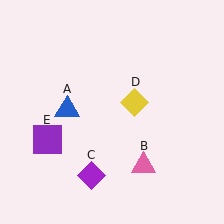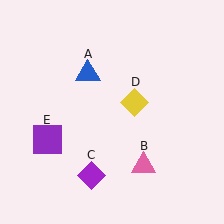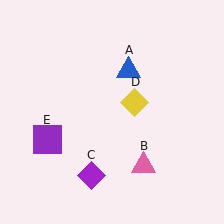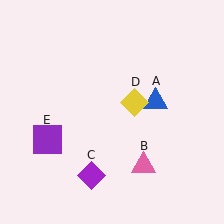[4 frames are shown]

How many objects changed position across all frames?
1 object changed position: blue triangle (object A).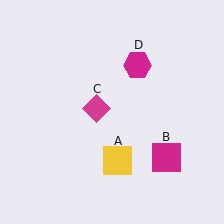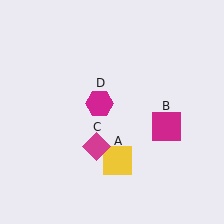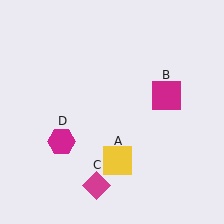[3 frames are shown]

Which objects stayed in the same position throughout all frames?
Yellow square (object A) remained stationary.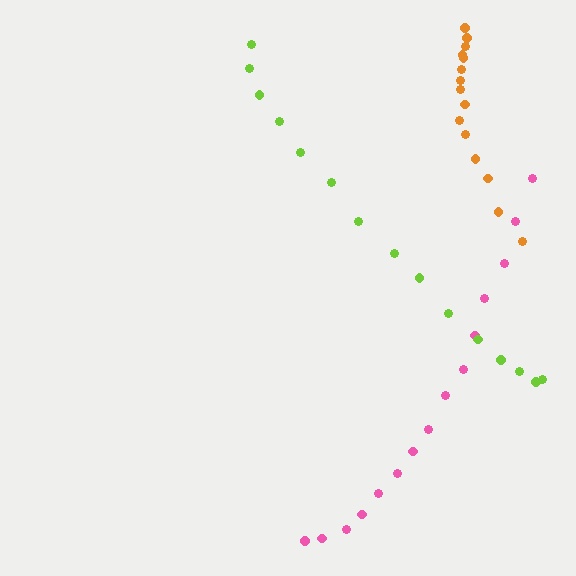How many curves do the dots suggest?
There are 3 distinct paths.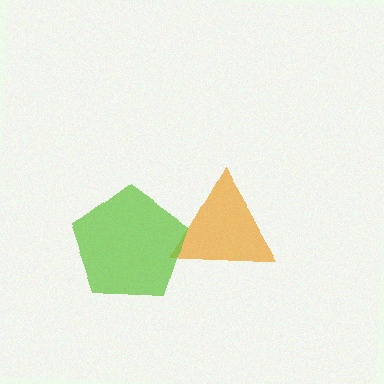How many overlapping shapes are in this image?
There are 2 overlapping shapes in the image.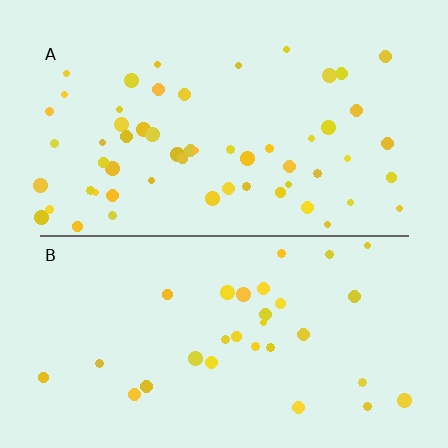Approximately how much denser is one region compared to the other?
Approximately 1.8× — region A over region B.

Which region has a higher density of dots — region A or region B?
A (the top).